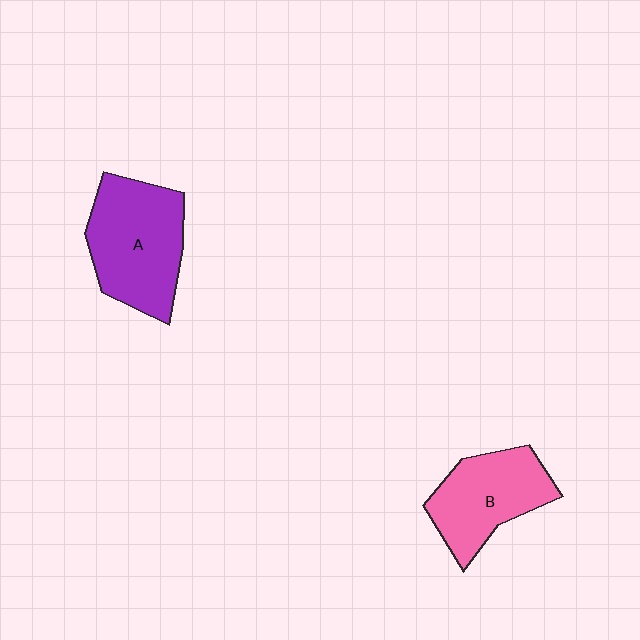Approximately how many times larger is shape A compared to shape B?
Approximately 1.2 times.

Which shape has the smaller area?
Shape B (pink).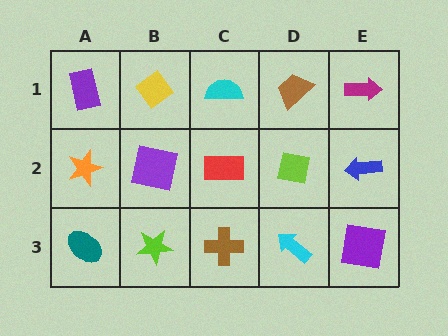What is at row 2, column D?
A lime square.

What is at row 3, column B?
A lime star.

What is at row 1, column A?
A purple rectangle.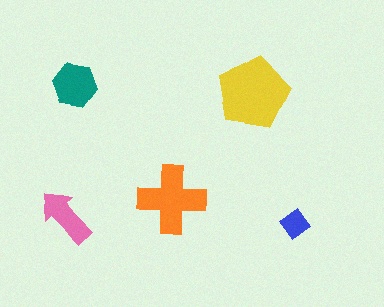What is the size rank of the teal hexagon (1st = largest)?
3rd.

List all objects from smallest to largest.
The blue diamond, the pink arrow, the teal hexagon, the orange cross, the yellow pentagon.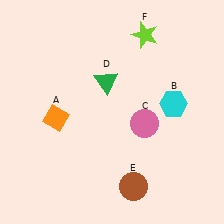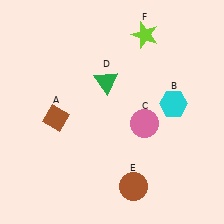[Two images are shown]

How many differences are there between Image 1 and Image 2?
There is 1 difference between the two images.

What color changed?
The diamond (A) changed from orange in Image 1 to brown in Image 2.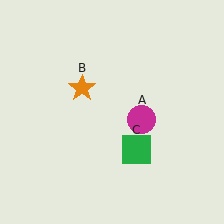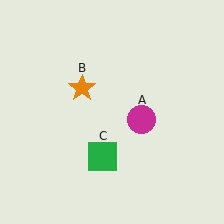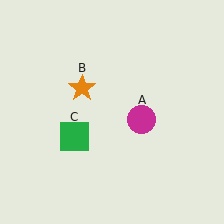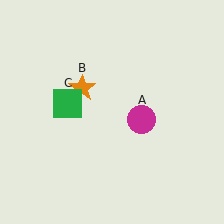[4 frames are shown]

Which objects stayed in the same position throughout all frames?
Magenta circle (object A) and orange star (object B) remained stationary.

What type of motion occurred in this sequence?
The green square (object C) rotated clockwise around the center of the scene.